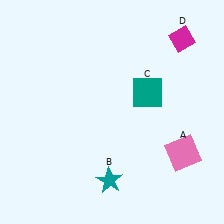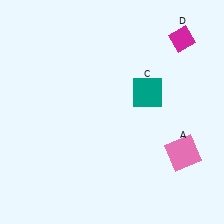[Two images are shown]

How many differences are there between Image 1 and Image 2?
There is 1 difference between the two images.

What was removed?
The teal star (B) was removed in Image 2.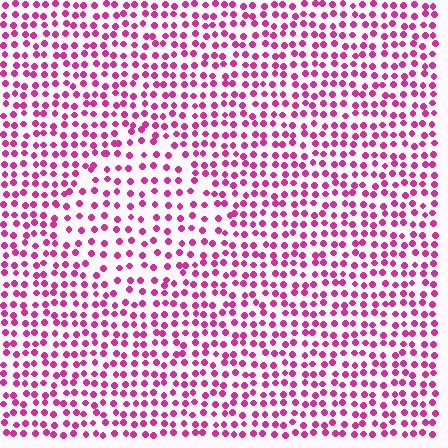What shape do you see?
I see a diamond.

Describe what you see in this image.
The image contains small magenta elements arranged at two different densities. A diamond-shaped region is visible where the elements are less densely packed than the surrounding area.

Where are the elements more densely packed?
The elements are more densely packed outside the diamond boundary.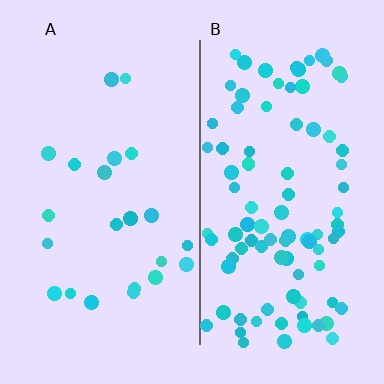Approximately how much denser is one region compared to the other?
Approximately 4.1× — region B over region A.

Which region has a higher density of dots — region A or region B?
B (the right).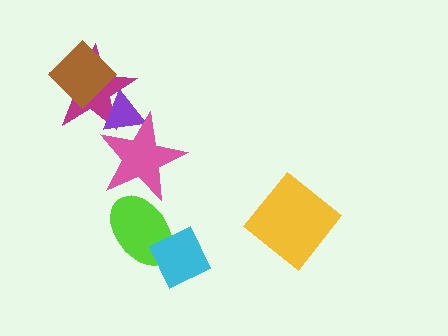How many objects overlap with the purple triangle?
2 objects overlap with the purple triangle.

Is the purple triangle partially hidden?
Yes, it is partially covered by another shape.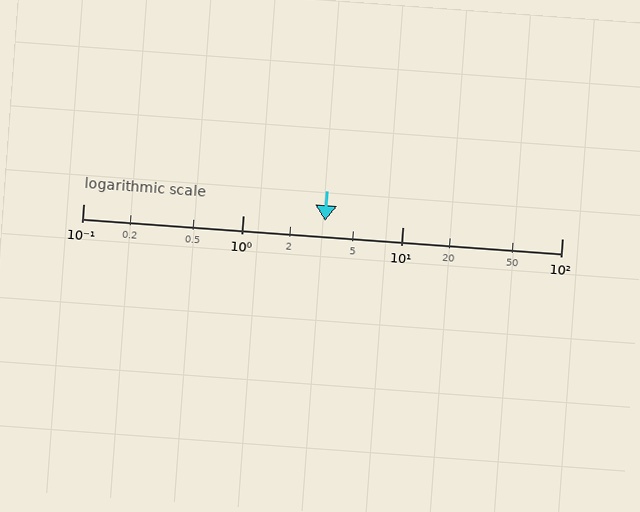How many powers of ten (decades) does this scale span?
The scale spans 3 decades, from 0.1 to 100.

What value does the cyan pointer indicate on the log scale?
The pointer indicates approximately 3.3.